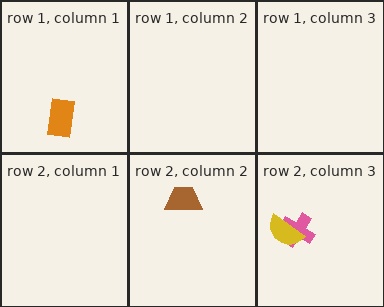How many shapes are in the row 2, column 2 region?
1.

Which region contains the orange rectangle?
The row 1, column 1 region.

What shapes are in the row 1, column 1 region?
The orange rectangle.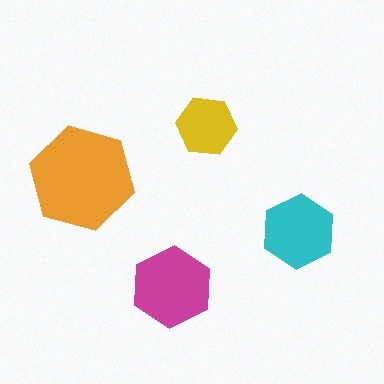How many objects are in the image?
There are 4 objects in the image.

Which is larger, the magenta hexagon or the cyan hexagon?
The magenta one.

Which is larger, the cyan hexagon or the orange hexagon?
The orange one.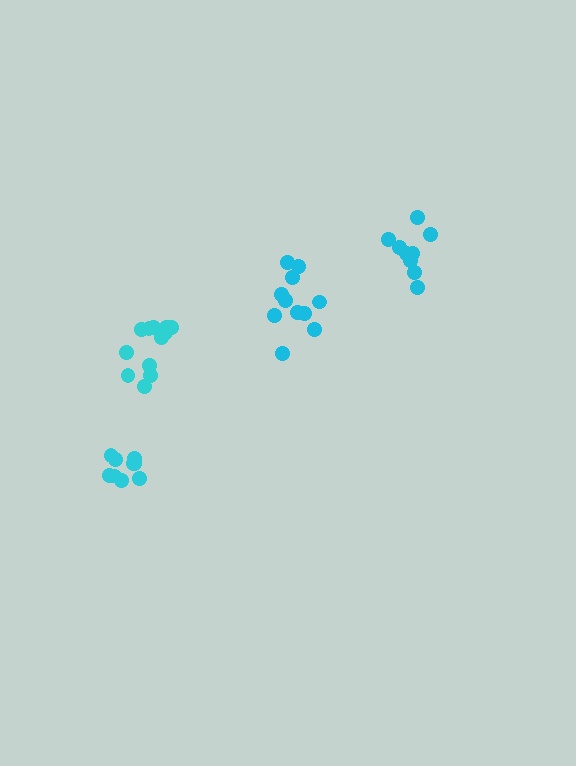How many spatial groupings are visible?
There are 4 spatial groupings.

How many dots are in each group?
Group 1: 11 dots, Group 2: 9 dots, Group 3: 12 dots, Group 4: 9 dots (41 total).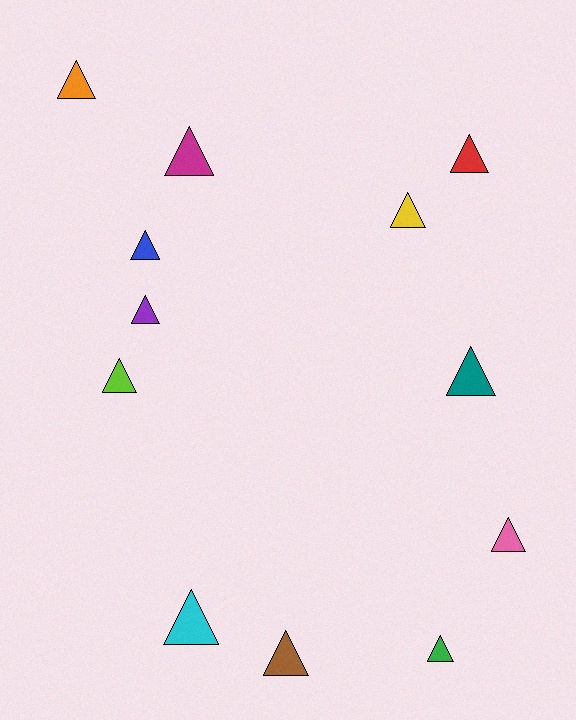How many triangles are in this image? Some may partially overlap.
There are 12 triangles.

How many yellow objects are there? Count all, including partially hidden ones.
There is 1 yellow object.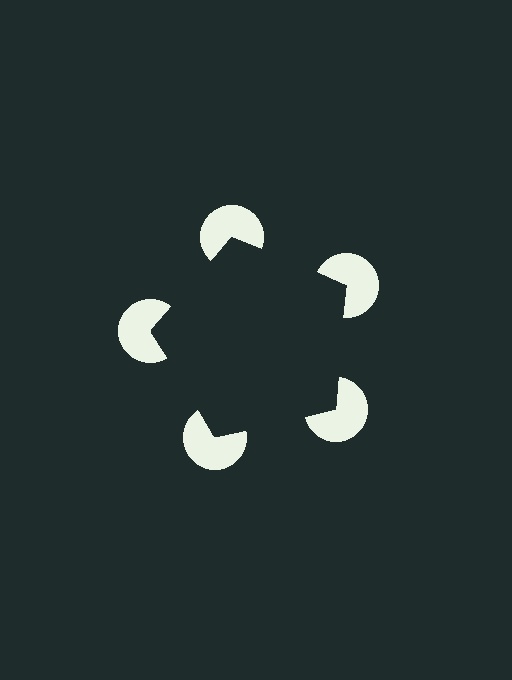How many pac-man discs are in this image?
There are 5 — one at each vertex of the illusory pentagon.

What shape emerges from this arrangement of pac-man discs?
An illusory pentagon — its edges are inferred from the aligned wedge cuts in the pac-man discs, not physically drawn.